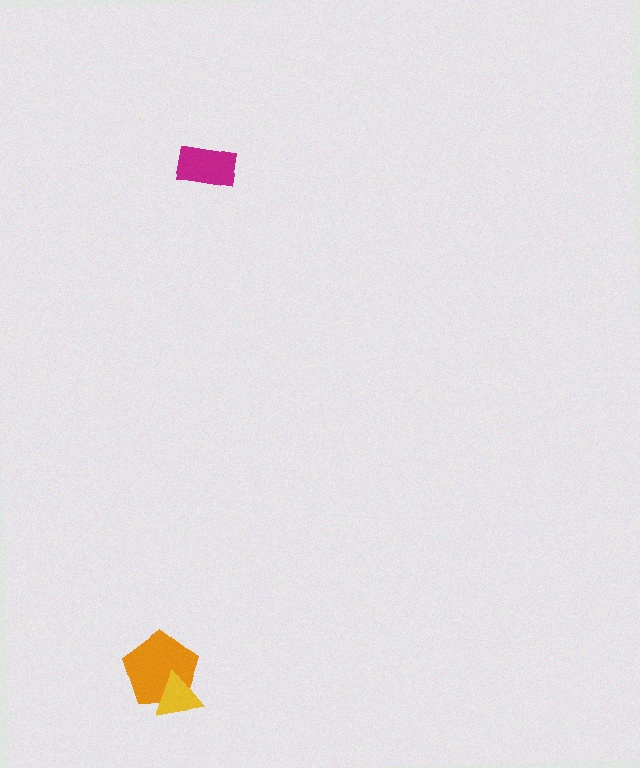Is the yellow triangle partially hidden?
No, no other shape covers it.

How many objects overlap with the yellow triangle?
1 object overlaps with the yellow triangle.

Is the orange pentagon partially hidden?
Yes, it is partially covered by another shape.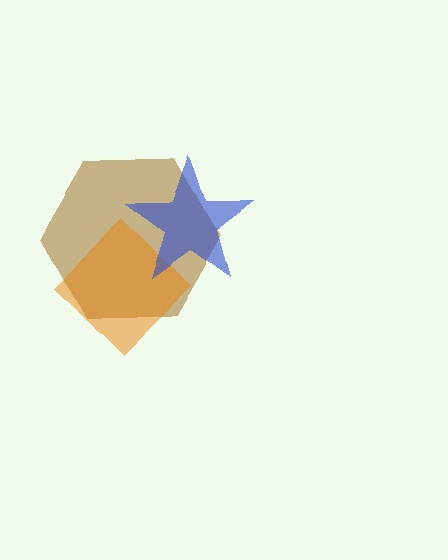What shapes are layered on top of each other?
The layered shapes are: a brown hexagon, an orange diamond, a blue star.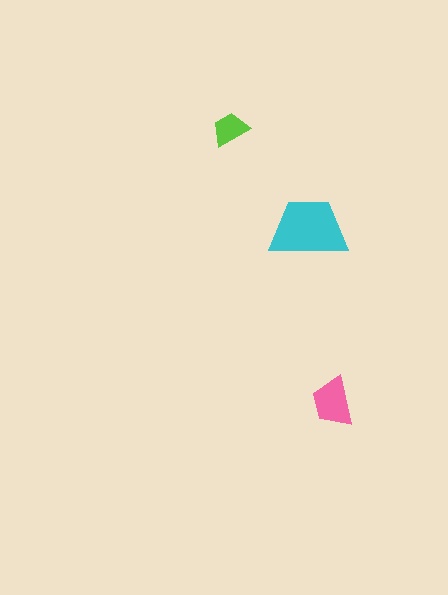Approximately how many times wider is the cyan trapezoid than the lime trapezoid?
About 2 times wider.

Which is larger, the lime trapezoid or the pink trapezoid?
The pink one.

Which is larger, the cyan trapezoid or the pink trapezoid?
The cyan one.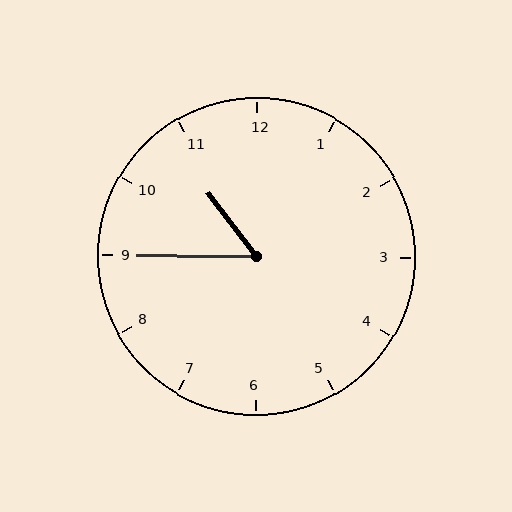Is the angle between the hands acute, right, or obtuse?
It is acute.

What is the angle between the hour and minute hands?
Approximately 52 degrees.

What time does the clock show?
10:45.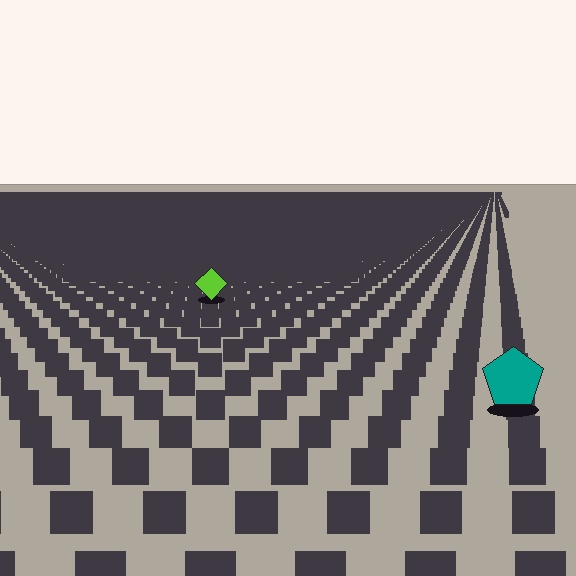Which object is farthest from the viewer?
The lime diamond is farthest from the viewer. It appears smaller and the ground texture around it is denser.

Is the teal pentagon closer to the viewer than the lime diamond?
Yes. The teal pentagon is closer — you can tell from the texture gradient: the ground texture is coarser near it.